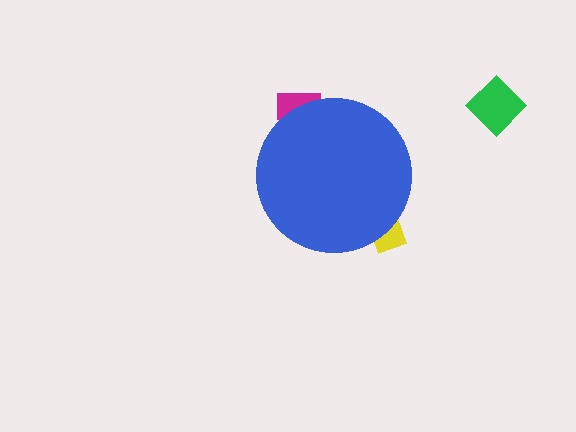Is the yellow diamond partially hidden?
Yes, the yellow diamond is partially hidden behind the blue circle.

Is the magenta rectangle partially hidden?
Yes, the magenta rectangle is partially hidden behind the blue circle.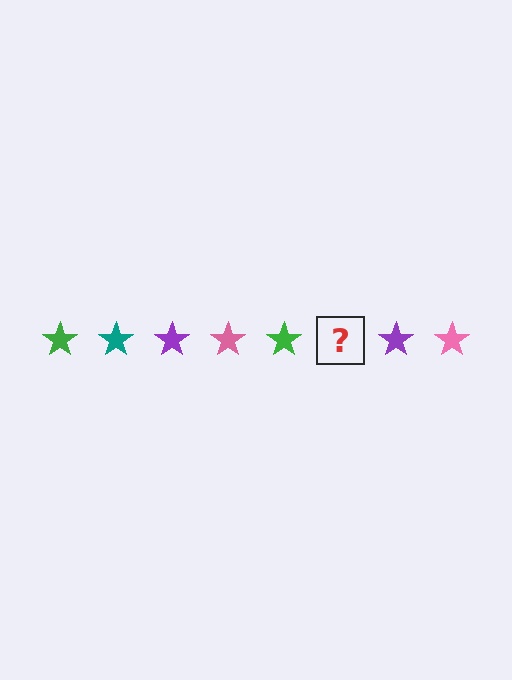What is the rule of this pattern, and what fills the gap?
The rule is that the pattern cycles through green, teal, purple, pink stars. The gap should be filled with a teal star.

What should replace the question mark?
The question mark should be replaced with a teal star.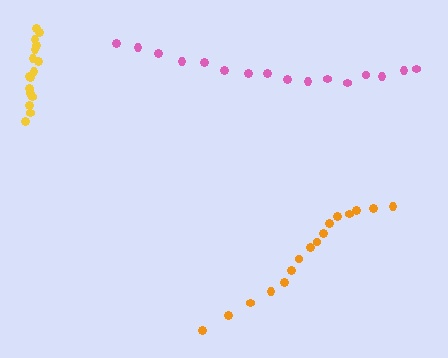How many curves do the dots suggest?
There are 3 distinct paths.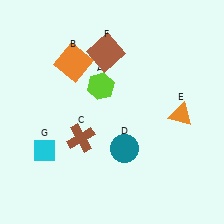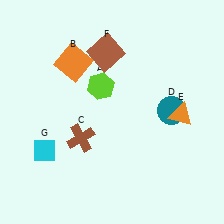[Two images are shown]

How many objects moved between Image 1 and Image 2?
1 object moved between the two images.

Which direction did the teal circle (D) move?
The teal circle (D) moved right.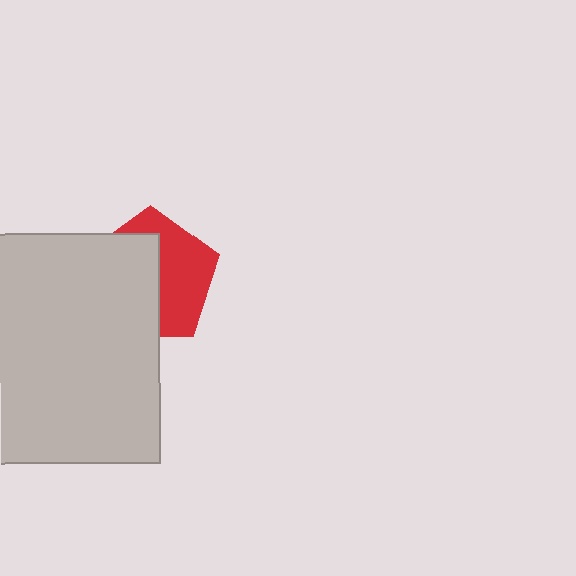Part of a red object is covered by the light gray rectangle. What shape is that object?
It is a pentagon.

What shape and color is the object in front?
The object in front is a light gray rectangle.